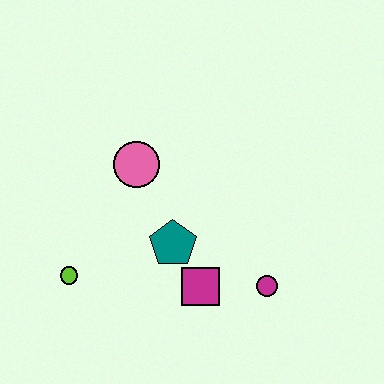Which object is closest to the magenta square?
The teal pentagon is closest to the magenta square.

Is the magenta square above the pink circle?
No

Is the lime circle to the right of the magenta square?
No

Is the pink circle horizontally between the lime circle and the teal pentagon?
Yes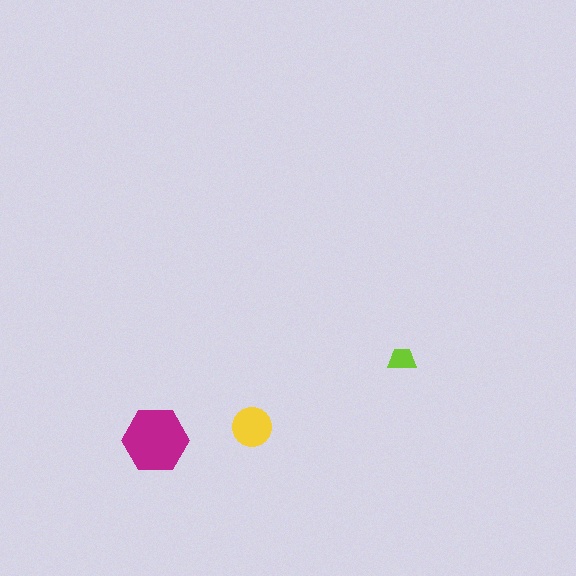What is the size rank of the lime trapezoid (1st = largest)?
3rd.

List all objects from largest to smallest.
The magenta hexagon, the yellow circle, the lime trapezoid.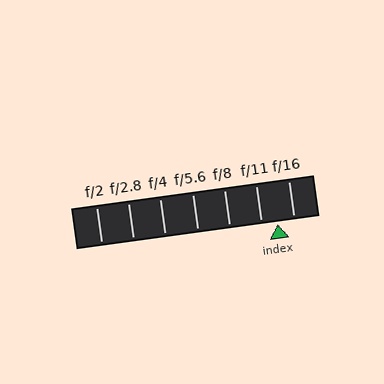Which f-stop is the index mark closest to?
The index mark is closest to f/11.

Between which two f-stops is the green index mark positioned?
The index mark is between f/11 and f/16.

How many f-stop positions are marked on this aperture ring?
There are 7 f-stop positions marked.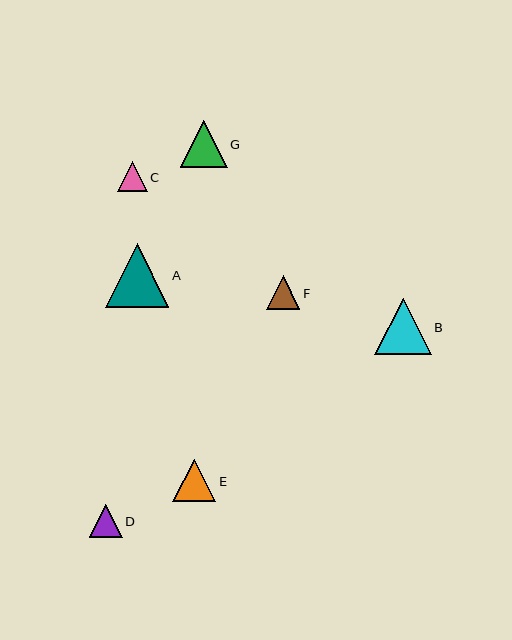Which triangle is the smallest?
Triangle C is the smallest with a size of approximately 30 pixels.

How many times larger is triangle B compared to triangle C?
Triangle B is approximately 1.9 times the size of triangle C.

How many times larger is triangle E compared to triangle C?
Triangle E is approximately 1.4 times the size of triangle C.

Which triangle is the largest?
Triangle A is the largest with a size of approximately 64 pixels.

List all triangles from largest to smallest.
From largest to smallest: A, B, G, E, F, D, C.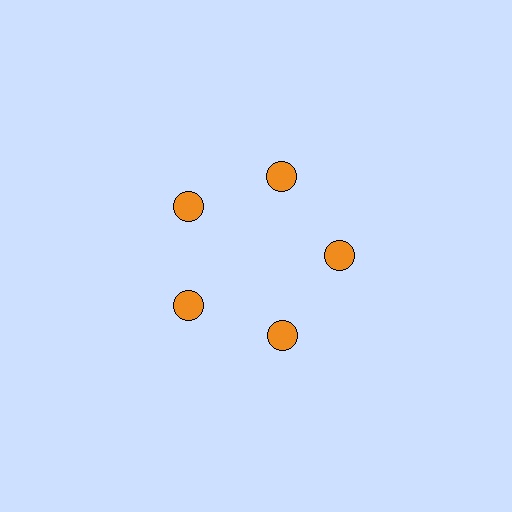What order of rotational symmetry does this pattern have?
This pattern has 5-fold rotational symmetry.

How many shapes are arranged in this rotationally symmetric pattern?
There are 5 shapes, arranged in 5 groups of 1.